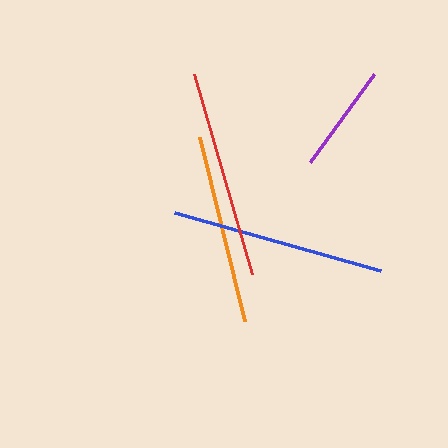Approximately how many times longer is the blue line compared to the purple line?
The blue line is approximately 2.0 times the length of the purple line.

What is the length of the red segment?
The red segment is approximately 208 pixels long.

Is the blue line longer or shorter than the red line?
The blue line is longer than the red line.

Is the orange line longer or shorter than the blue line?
The blue line is longer than the orange line.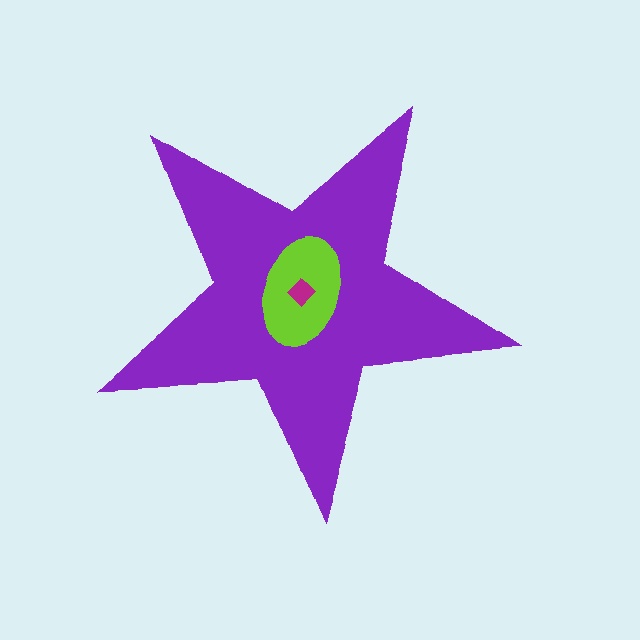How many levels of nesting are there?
3.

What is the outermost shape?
The purple star.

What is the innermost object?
The magenta diamond.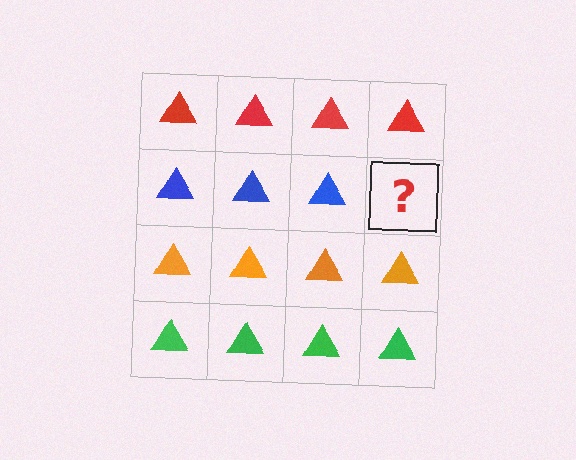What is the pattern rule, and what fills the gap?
The rule is that each row has a consistent color. The gap should be filled with a blue triangle.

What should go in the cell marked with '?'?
The missing cell should contain a blue triangle.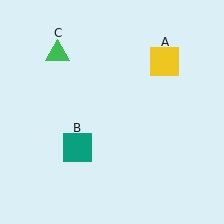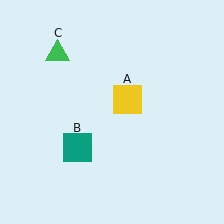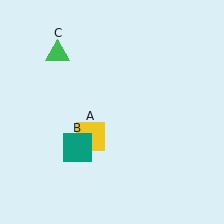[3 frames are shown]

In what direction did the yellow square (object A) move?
The yellow square (object A) moved down and to the left.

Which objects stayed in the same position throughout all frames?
Teal square (object B) and green triangle (object C) remained stationary.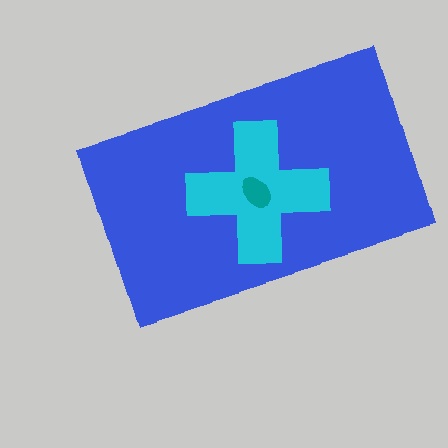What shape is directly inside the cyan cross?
The teal ellipse.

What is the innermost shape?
The teal ellipse.